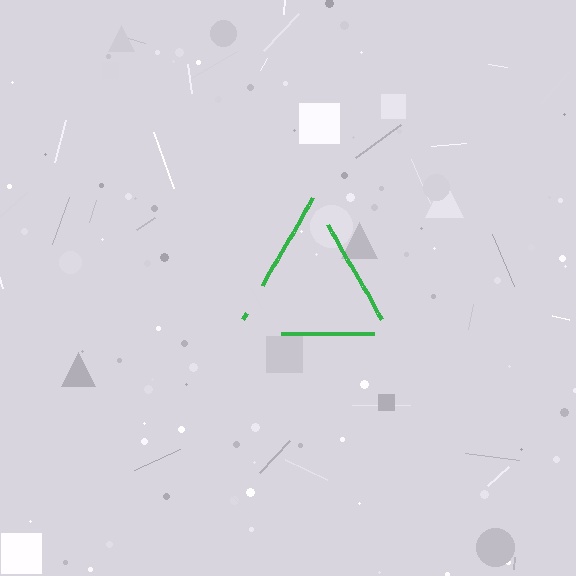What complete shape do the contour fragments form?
The contour fragments form a triangle.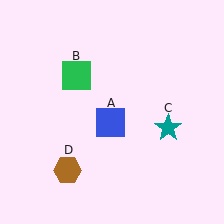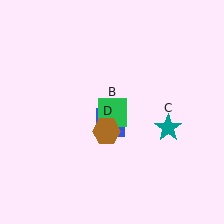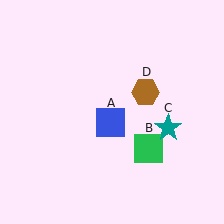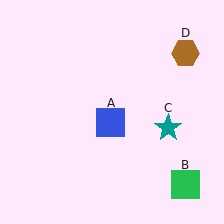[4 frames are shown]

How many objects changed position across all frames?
2 objects changed position: green square (object B), brown hexagon (object D).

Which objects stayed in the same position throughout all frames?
Blue square (object A) and teal star (object C) remained stationary.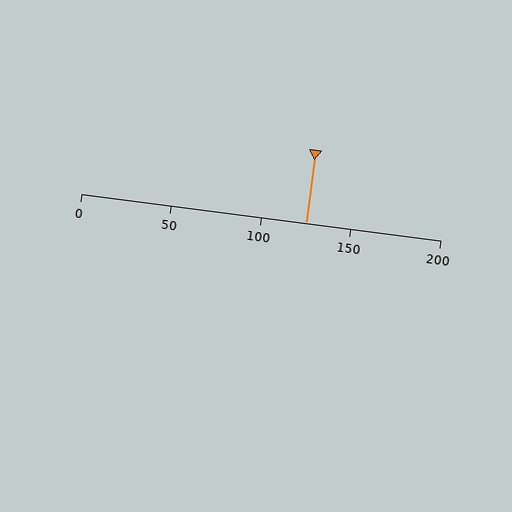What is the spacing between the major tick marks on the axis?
The major ticks are spaced 50 apart.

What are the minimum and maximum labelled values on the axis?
The axis runs from 0 to 200.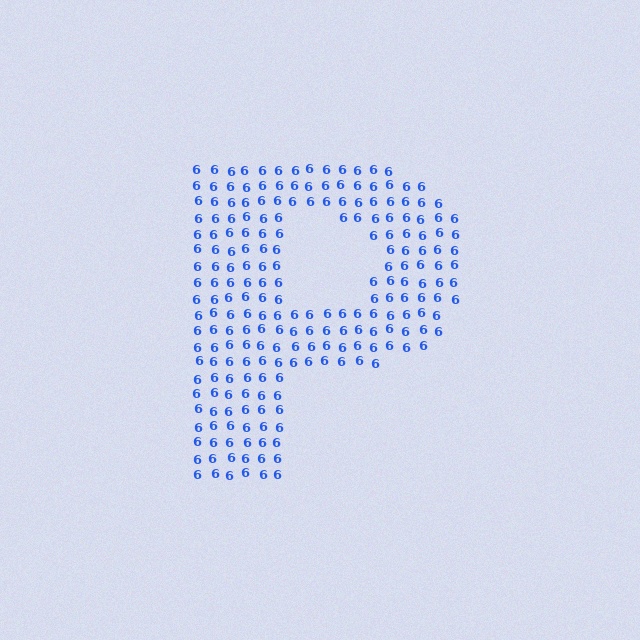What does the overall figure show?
The overall figure shows the letter P.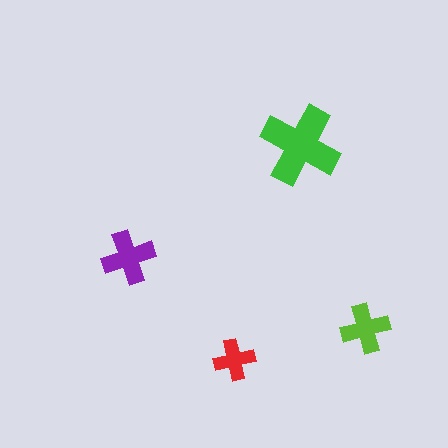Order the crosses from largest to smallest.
the green one, the purple one, the lime one, the red one.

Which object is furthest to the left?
The purple cross is leftmost.